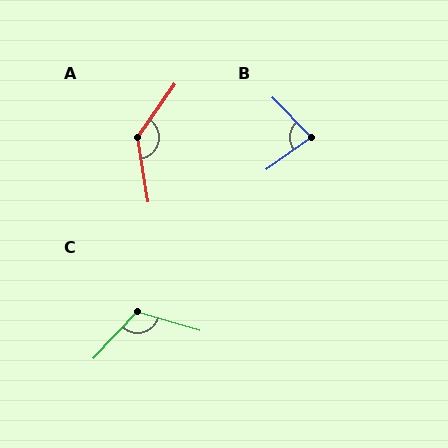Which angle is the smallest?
B, at approximately 81 degrees.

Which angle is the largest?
A, at approximately 135 degrees.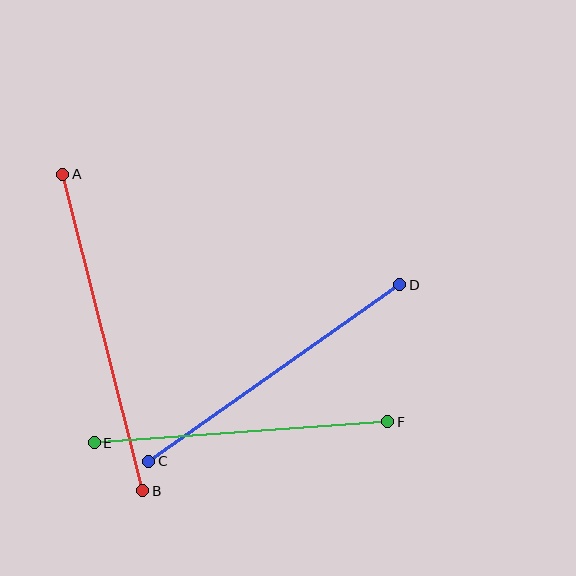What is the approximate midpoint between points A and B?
The midpoint is at approximately (103, 333) pixels.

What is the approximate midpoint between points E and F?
The midpoint is at approximately (241, 432) pixels.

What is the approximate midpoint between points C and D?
The midpoint is at approximately (274, 373) pixels.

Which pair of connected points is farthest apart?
Points A and B are farthest apart.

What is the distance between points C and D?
The distance is approximately 307 pixels.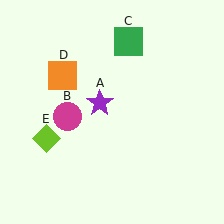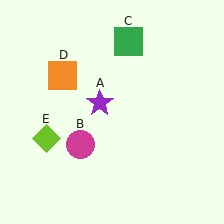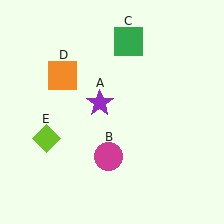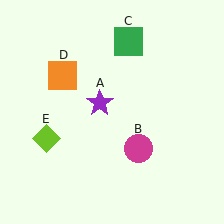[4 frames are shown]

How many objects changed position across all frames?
1 object changed position: magenta circle (object B).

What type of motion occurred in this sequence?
The magenta circle (object B) rotated counterclockwise around the center of the scene.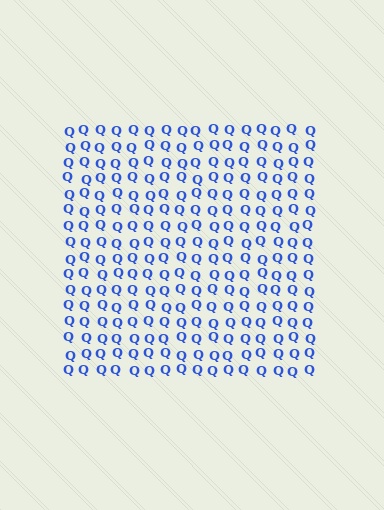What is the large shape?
The large shape is a square.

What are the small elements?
The small elements are letter Q's.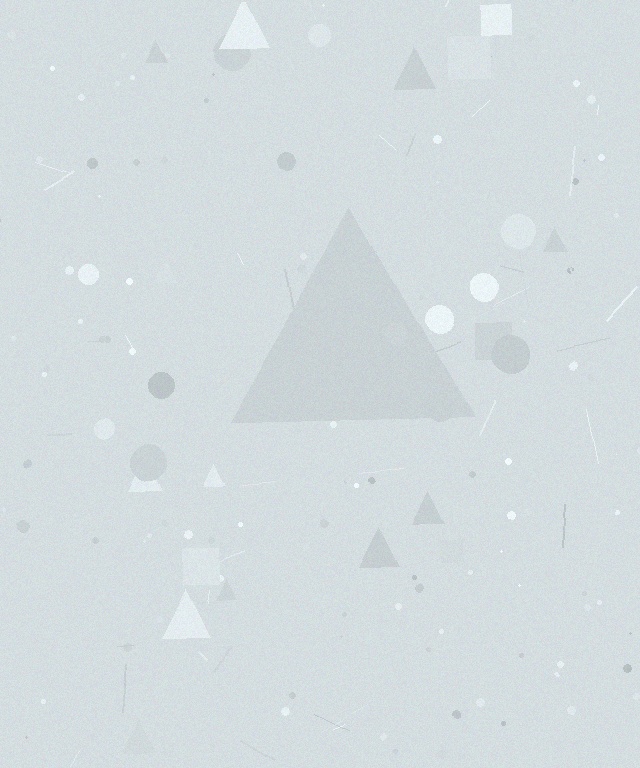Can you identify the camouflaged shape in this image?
The camouflaged shape is a triangle.